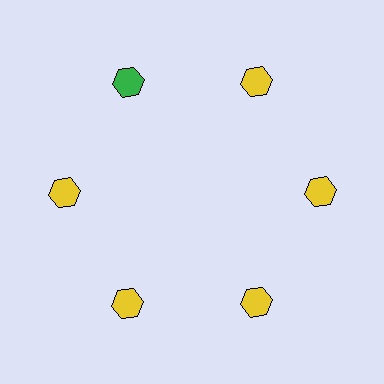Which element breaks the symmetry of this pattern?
The green hexagon at roughly the 11 o'clock position breaks the symmetry. All other shapes are yellow hexagons.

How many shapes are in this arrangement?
There are 6 shapes arranged in a ring pattern.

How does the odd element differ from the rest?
It has a different color: green instead of yellow.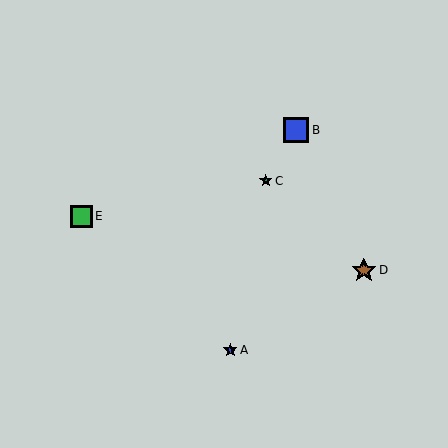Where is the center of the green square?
The center of the green square is at (81, 216).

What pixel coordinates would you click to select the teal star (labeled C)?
Click at (266, 181) to select the teal star C.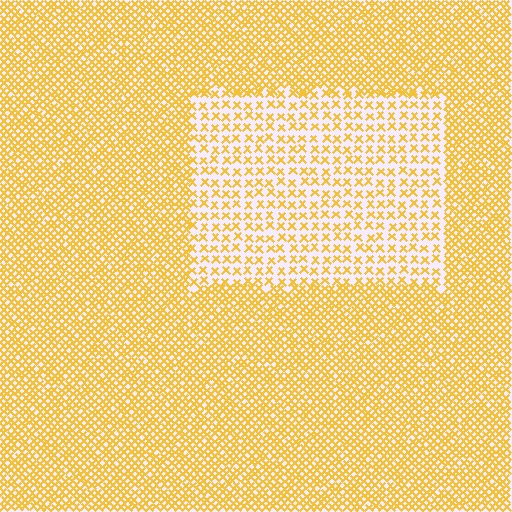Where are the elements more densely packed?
The elements are more densely packed outside the rectangle boundary.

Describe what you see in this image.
The image contains small yellow elements arranged at two different densities. A rectangle-shaped region is visible where the elements are less densely packed than the surrounding area.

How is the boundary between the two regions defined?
The boundary is defined by a change in element density (approximately 2.3x ratio). All elements are the same color, size, and shape.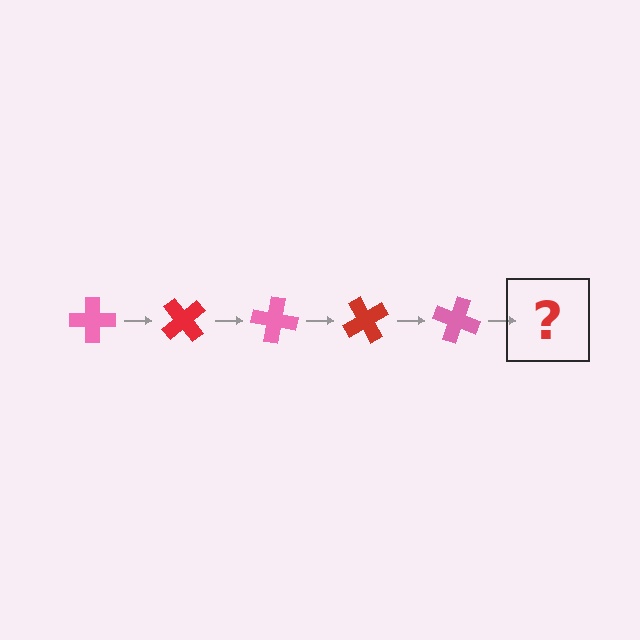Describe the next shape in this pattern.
It should be a red cross, rotated 250 degrees from the start.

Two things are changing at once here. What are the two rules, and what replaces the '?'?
The two rules are that it rotates 50 degrees each step and the color cycles through pink and red. The '?' should be a red cross, rotated 250 degrees from the start.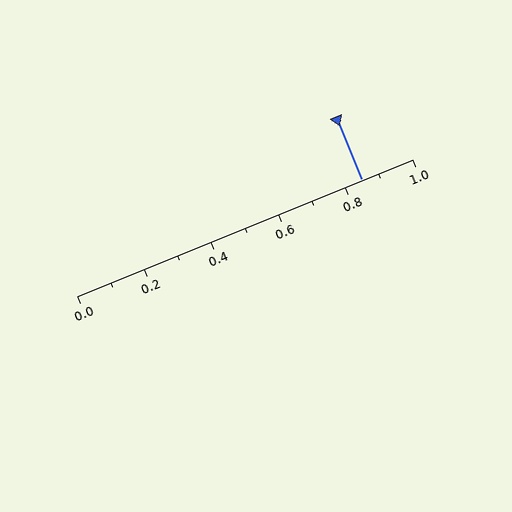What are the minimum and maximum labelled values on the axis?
The axis runs from 0.0 to 1.0.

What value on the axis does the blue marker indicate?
The marker indicates approximately 0.85.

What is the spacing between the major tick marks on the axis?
The major ticks are spaced 0.2 apart.